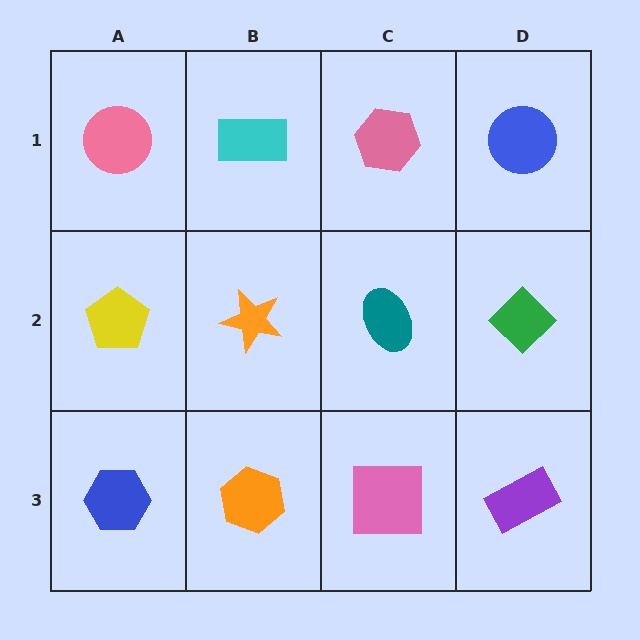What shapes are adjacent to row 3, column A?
A yellow pentagon (row 2, column A), an orange hexagon (row 3, column B).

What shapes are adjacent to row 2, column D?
A blue circle (row 1, column D), a purple rectangle (row 3, column D), a teal ellipse (row 2, column C).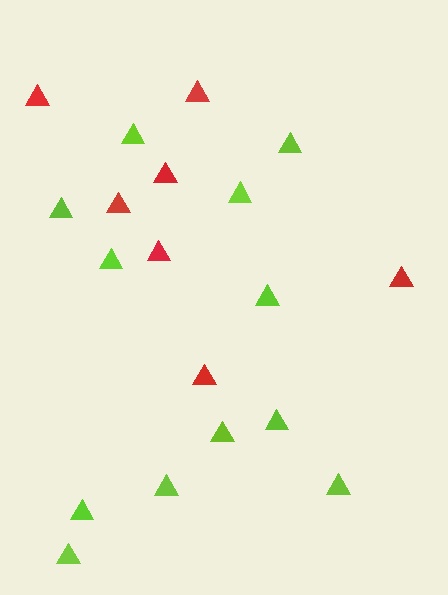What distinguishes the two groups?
There are 2 groups: one group of red triangles (7) and one group of lime triangles (12).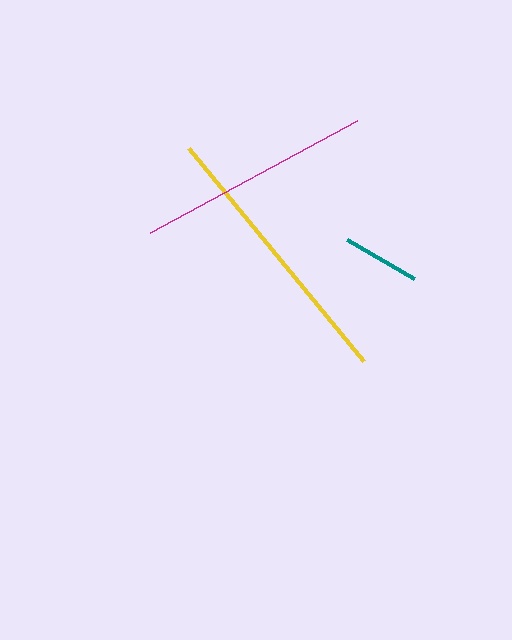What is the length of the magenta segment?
The magenta segment is approximately 235 pixels long.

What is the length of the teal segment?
The teal segment is approximately 78 pixels long.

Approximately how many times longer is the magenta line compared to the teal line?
The magenta line is approximately 3.0 times the length of the teal line.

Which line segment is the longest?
The yellow line is the longest at approximately 275 pixels.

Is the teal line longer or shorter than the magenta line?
The magenta line is longer than the teal line.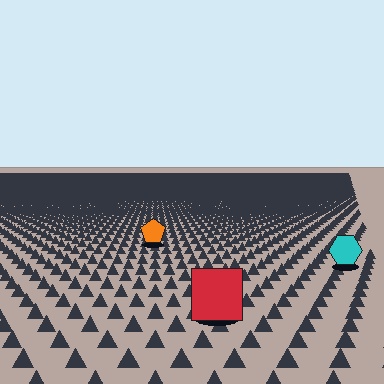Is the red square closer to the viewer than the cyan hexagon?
Yes. The red square is closer — you can tell from the texture gradient: the ground texture is coarser near it.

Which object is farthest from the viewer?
The orange pentagon is farthest from the viewer. It appears smaller and the ground texture around it is denser.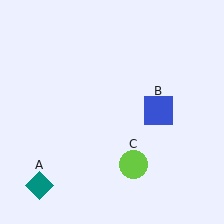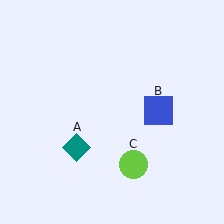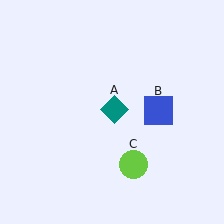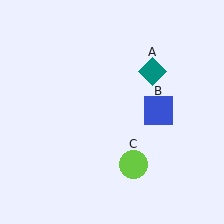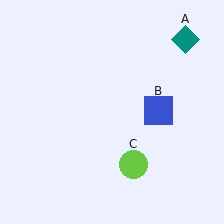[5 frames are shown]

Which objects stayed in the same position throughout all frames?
Blue square (object B) and lime circle (object C) remained stationary.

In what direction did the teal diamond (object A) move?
The teal diamond (object A) moved up and to the right.